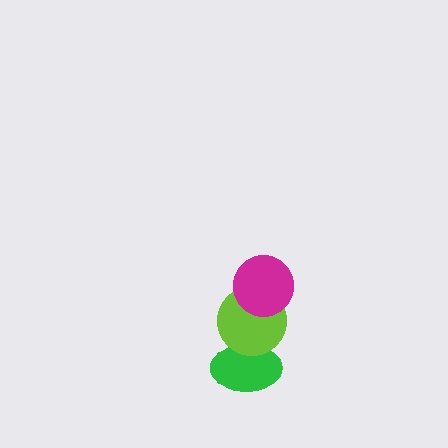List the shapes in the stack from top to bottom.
From top to bottom: the magenta circle, the lime circle, the green ellipse.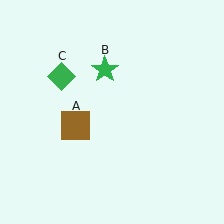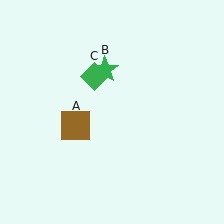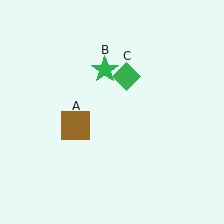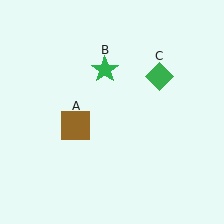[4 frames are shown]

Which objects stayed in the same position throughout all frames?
Brown square (object A) and green star (object B) remained stationary.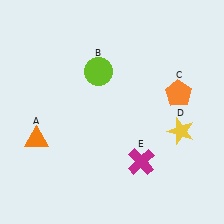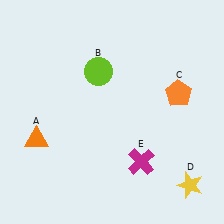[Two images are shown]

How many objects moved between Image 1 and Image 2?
1 object moved between the two images.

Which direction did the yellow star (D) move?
The yellow star (D) moved down.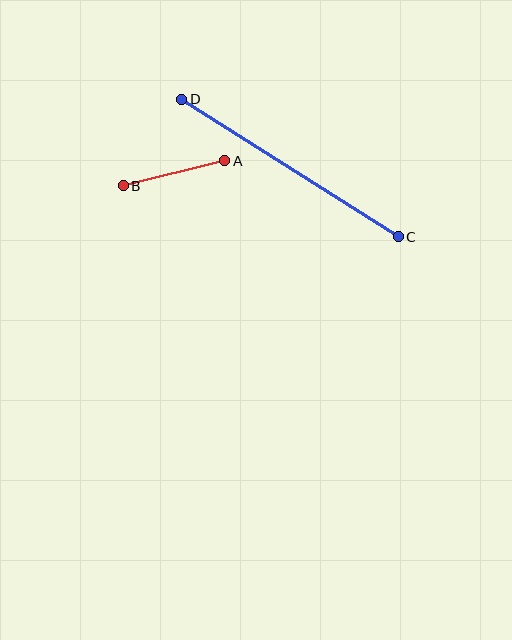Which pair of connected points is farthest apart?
Points C and D are farthest apart.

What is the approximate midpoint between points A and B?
The midpoint is at approximately (174, 173) pixels.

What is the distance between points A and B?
The distance is approximately 104 pixels.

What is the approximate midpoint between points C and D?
The midpoint is at approximately (290, 168) pixels.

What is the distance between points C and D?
The distance is approximately 257 pixels.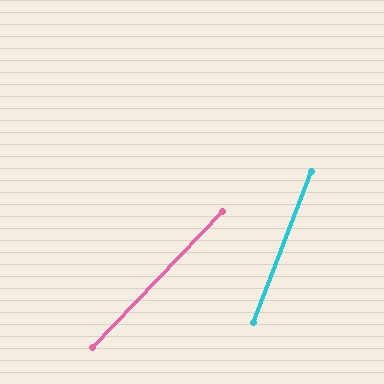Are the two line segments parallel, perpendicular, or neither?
Neither parallel nor perpendicular — they differ by about 22°.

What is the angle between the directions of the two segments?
Approximately 22 degrees.